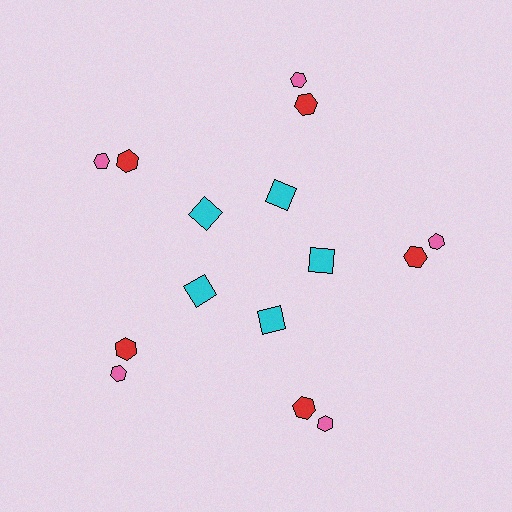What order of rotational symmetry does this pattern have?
This pattern has 5-fold rotational symmetry.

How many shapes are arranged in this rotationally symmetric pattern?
There are 15 shapes, arranged in 5 groups of 3.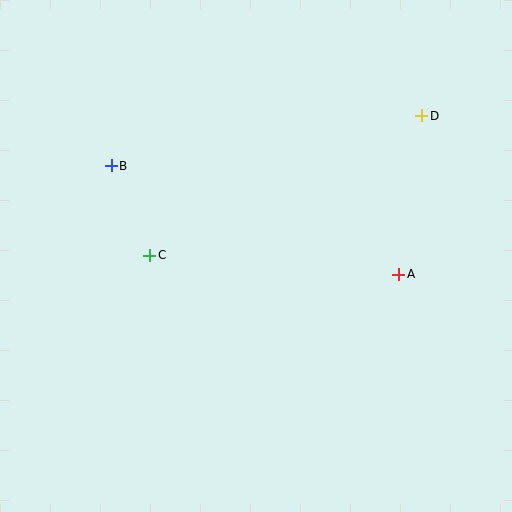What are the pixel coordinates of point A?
Point A is at (399, 274).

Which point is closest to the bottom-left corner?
Point C is closest to the bottom-left corner.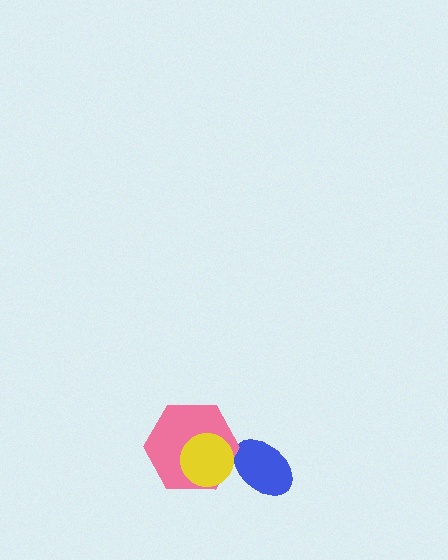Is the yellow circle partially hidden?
No, no other shape covers it.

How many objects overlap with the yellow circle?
1 object overlaps with the yellow circle.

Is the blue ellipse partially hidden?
Yes, it is partially covered by another shape.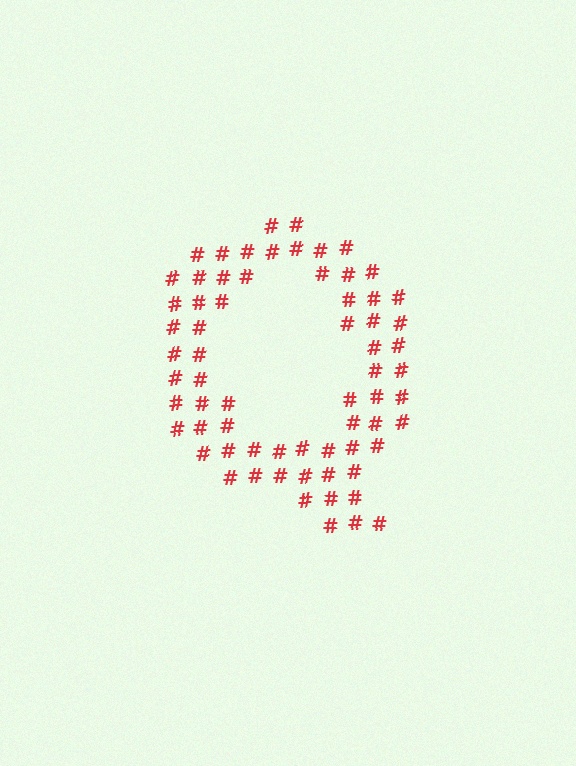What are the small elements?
The small elements are hash symbols.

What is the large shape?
The large shape is the letter Q.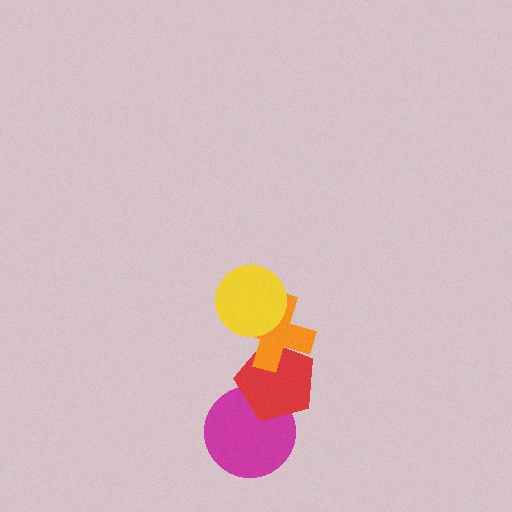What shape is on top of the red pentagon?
The orange cross is on top of the red pentagon.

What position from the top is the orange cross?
The orange cross is 2nd from the top.